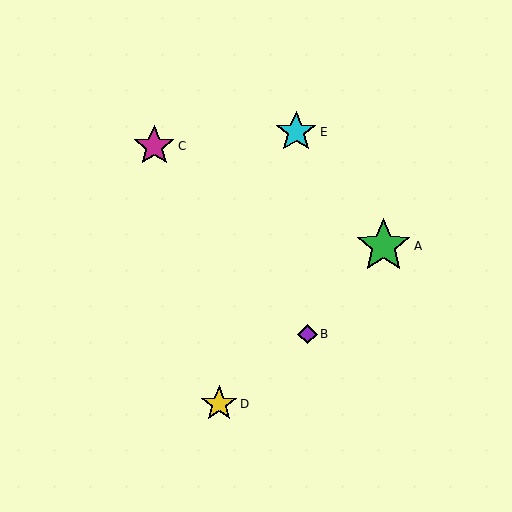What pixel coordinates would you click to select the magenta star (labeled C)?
Click at (154, 146) to select the magenta star C.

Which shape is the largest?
The green star (labeled A) is the largest.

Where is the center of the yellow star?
The center of the yellow star is at (219, 404).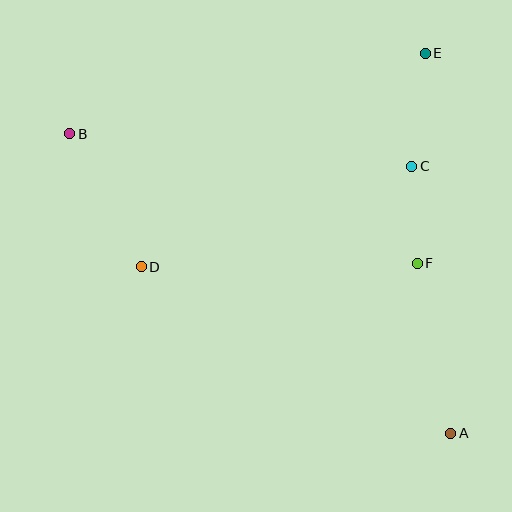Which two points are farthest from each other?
Points A and B are farthest from each other.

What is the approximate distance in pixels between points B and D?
The distance between B and D is approximately 151 pixels.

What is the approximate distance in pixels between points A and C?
The distance between A and C is approximately 270 pixels.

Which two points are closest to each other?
Points C and F are closest to each other.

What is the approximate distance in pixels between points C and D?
The distance between C and D is approximately 289 pixels.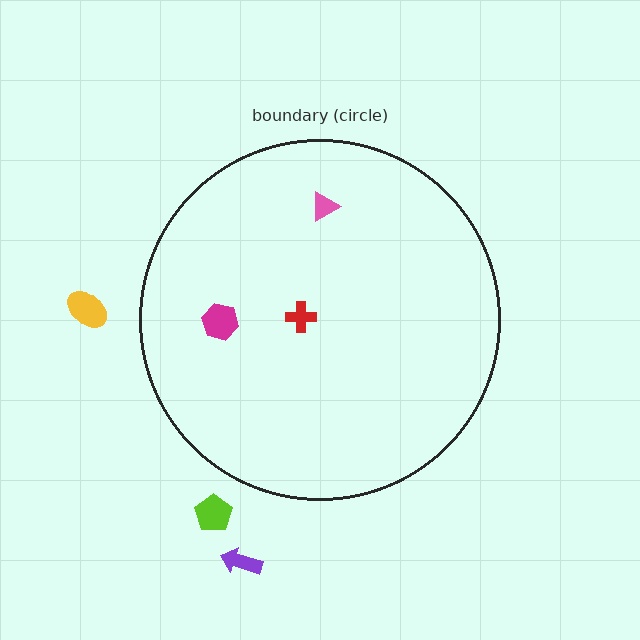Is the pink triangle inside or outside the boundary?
Inside.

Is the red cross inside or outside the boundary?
Inside.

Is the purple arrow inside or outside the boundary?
Outside.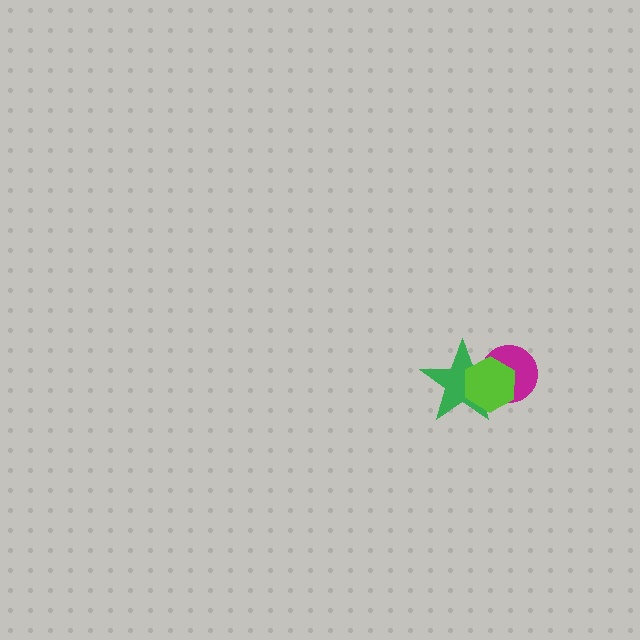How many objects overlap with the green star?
2 objects overlap with the green star.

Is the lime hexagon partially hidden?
No, no other shape covers it.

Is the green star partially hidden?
Yes, it is partially covered by another shape.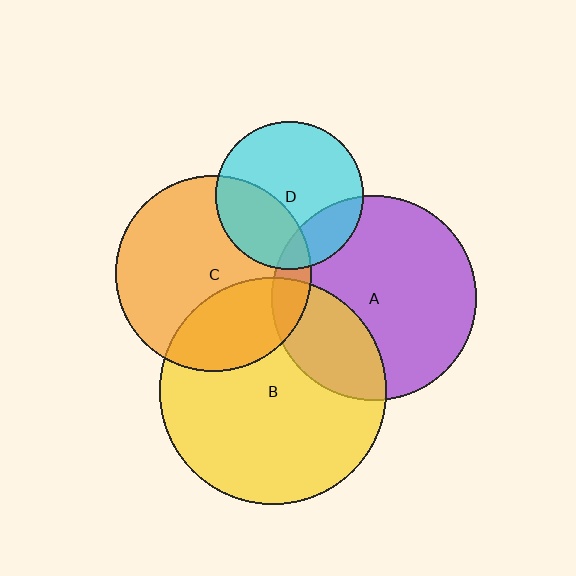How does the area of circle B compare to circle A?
Approximately 1.2 times.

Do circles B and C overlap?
Yes.